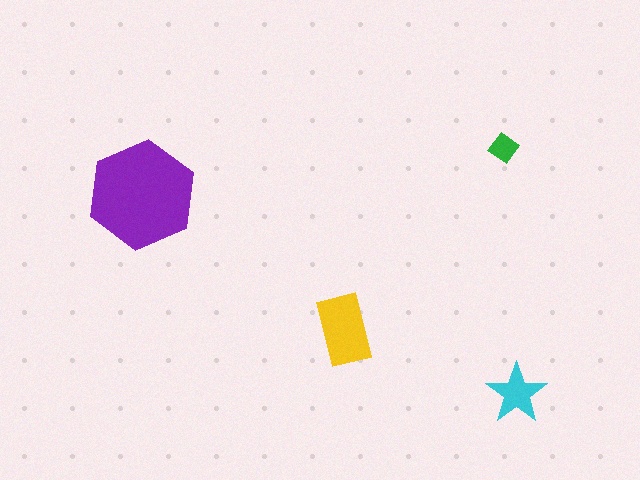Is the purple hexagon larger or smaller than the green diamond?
Larger.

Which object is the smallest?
The green diamond.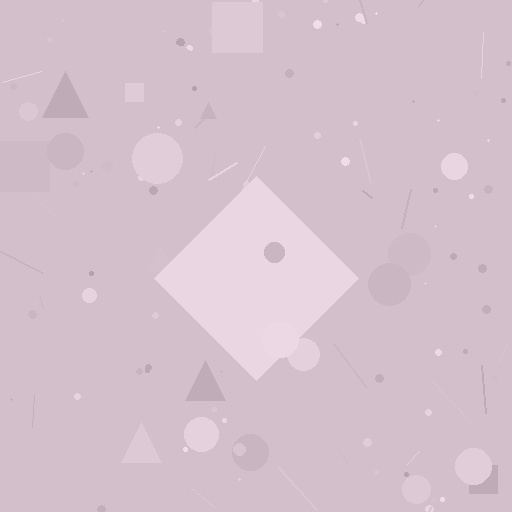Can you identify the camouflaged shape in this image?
The camouflaged shape is a diamond.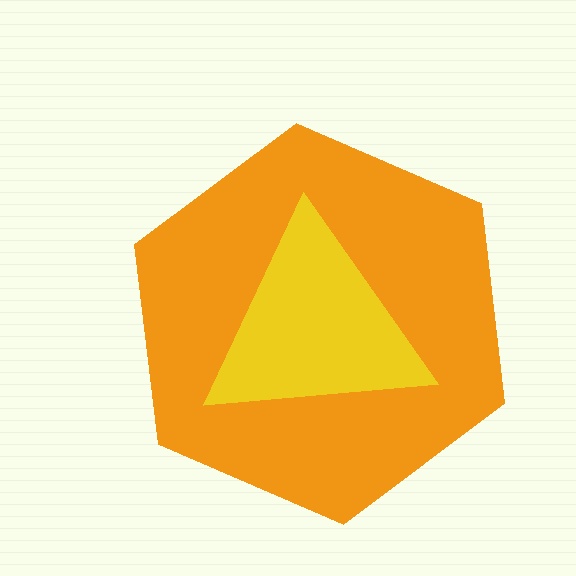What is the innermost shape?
The yellow triangle.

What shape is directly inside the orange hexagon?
The yellow triangle.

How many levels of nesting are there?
2.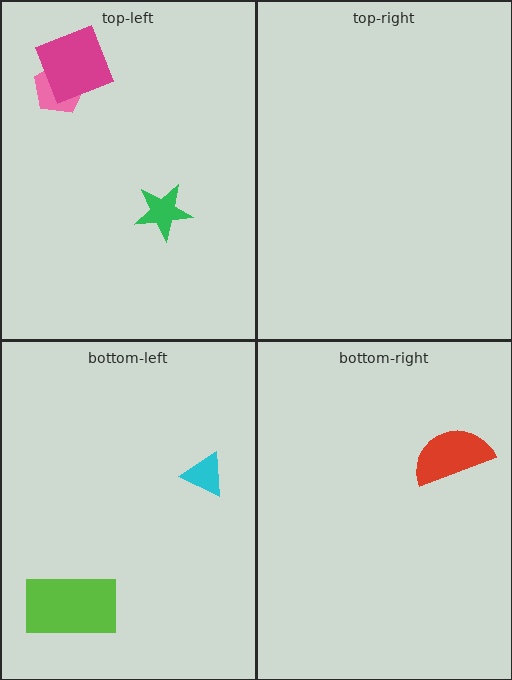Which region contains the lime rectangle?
The bottom-left region.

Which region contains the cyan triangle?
The bottom-left region.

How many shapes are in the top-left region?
3.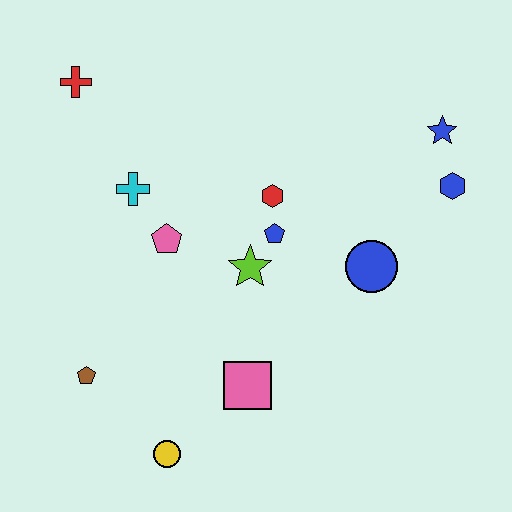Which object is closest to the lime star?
The blue pentagon is closest to the lime star.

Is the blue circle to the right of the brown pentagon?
Yes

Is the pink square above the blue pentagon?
No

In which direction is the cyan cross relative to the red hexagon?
The cyan cross is to the left of the red hexagon.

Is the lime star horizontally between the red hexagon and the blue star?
No